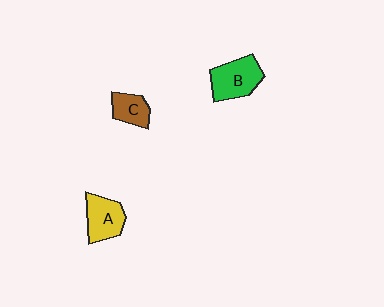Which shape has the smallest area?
Shape C (brown).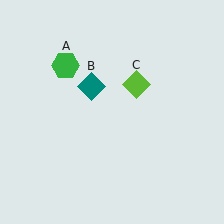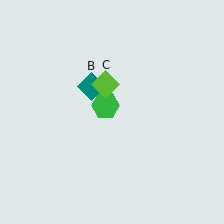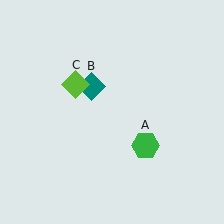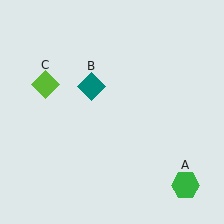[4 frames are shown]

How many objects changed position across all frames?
2 objects changed position: green hexagon (object A), lime diamond (object C).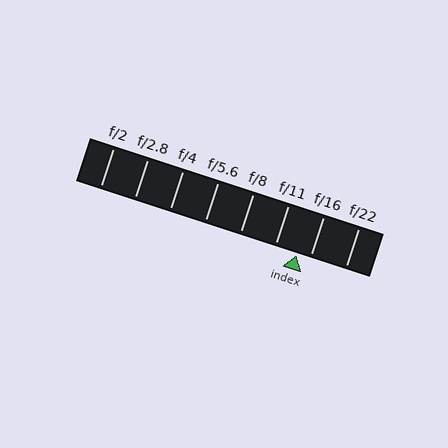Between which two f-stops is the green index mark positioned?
The index mark is between f/11 and f/16.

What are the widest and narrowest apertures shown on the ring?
The widest aperture shown is f/2 and the narrowest is f/22.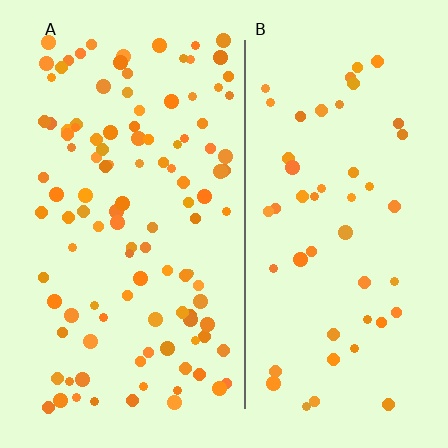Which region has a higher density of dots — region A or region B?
A (the left).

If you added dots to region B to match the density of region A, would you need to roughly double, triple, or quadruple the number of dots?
Approximately double.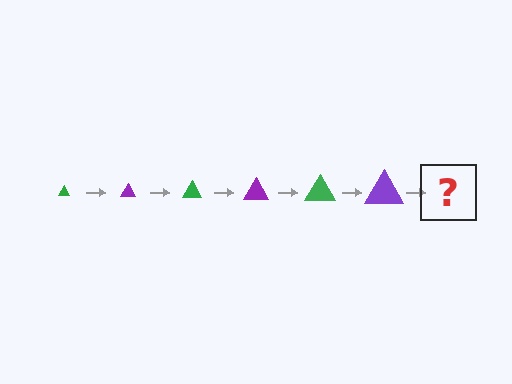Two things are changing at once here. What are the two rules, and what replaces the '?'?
The two rules are that the triangle grows larger each step and the color cycles through green and purple. The '?' should be a green triangle, larger than the previous one.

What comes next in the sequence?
The next element should be a green triangle, larger than the previous one.